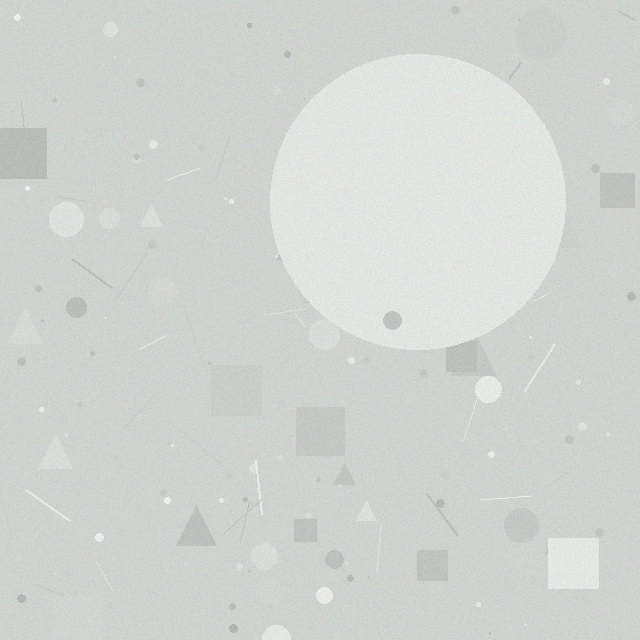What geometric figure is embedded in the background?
A circle is embedded in the background.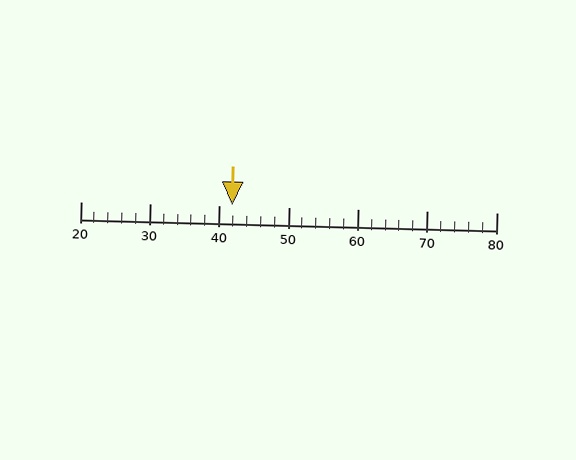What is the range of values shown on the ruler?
The ruler shows values from 20 to 80.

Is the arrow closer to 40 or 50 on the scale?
The arrow is closer to 40.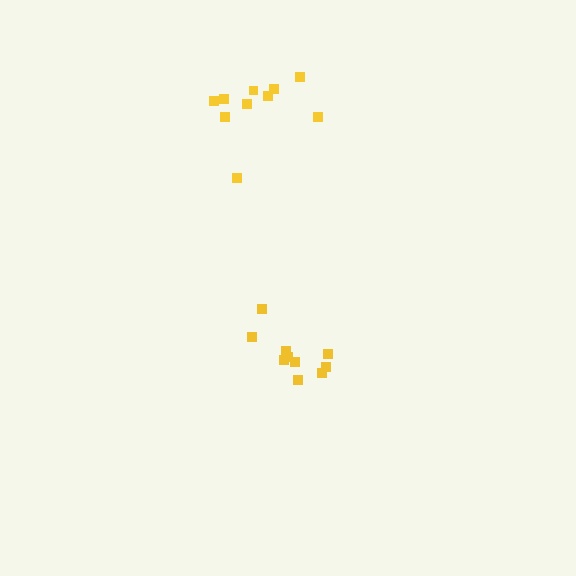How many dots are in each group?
Group 1: 11 dots, Group 2: 10 dots (21 total).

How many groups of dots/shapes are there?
There are 2 groups.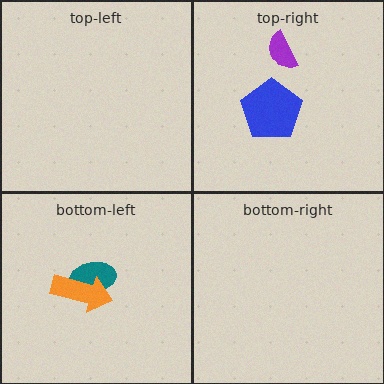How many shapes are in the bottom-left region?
2.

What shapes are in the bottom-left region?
The teal ellipse, the orange arrow.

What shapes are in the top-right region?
The blue pentagon, the purple semicircle.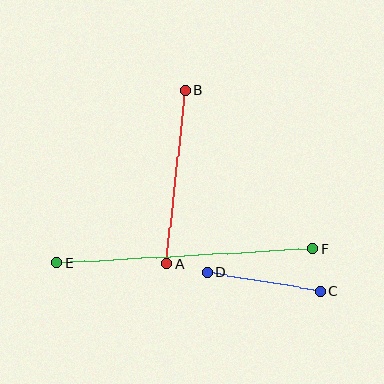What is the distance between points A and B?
The distance is approximately 174 pixels.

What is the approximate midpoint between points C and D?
The midpoint is at approximately (264, 282) pixels.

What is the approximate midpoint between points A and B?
The midpoint is at approximately (176, 177) pixels.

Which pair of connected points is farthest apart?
Points E and F are farthest apart.